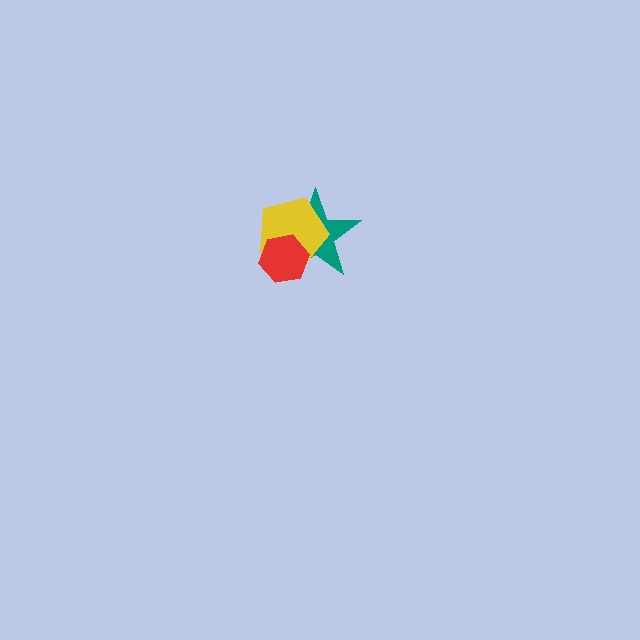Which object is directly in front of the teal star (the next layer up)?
The yellow pentagon is directly in front of the teal star.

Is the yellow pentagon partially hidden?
Yes, it is partially covered by another shape.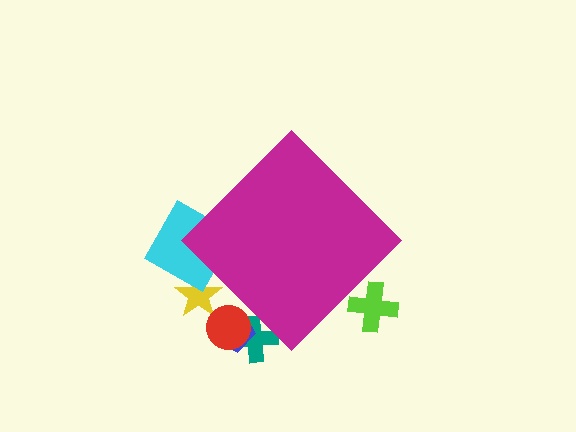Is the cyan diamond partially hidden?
Yes, the cyan diamond is partially hidden behind the magenta diamond.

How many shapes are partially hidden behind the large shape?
6 shapes are partially hidden.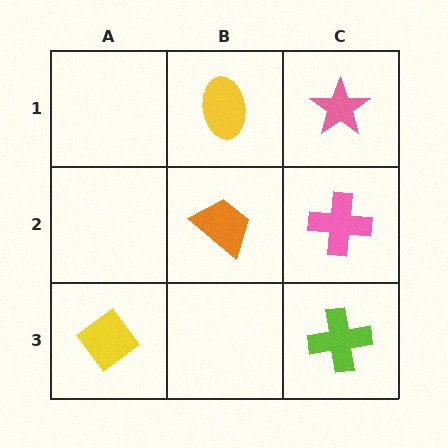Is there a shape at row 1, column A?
No, that cell is empty.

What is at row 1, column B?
A yellow ellipse.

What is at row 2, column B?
An orange trapezoid.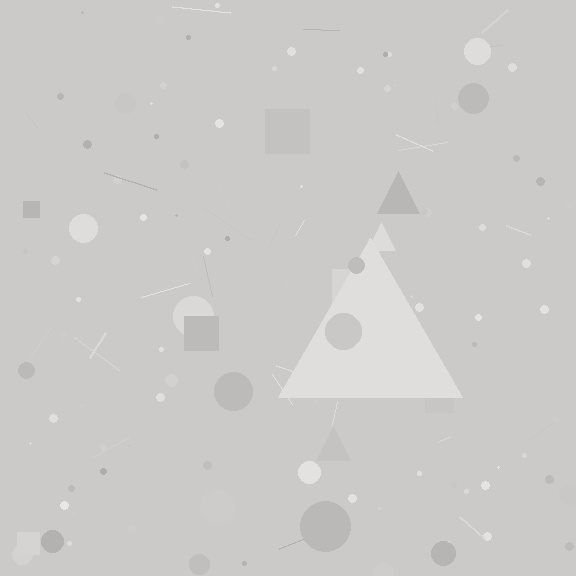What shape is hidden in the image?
A triangle is hidden in the image.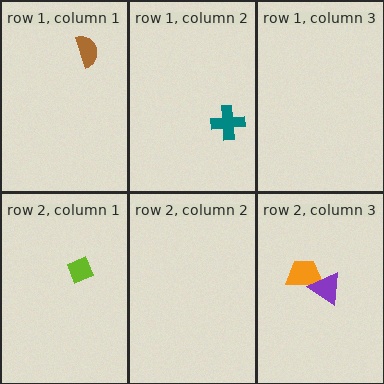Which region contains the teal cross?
The row 1, column 2 region.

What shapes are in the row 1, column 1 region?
The brown semicircle.